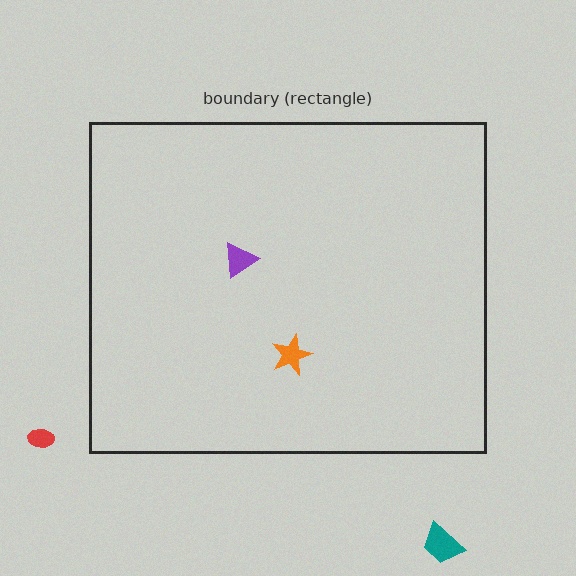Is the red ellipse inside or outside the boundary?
Outside.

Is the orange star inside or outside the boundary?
Inside.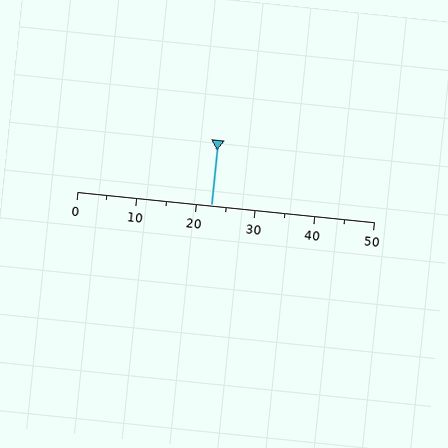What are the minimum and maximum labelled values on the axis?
The axis runs from 0 to 50.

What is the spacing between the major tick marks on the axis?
The major ticks are spaced 10 apart.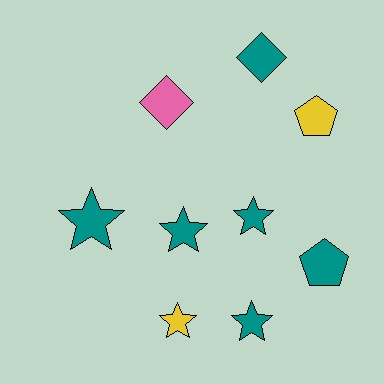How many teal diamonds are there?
There is 1 teal diamond.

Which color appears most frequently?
Teal, with 6 objects.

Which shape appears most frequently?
Star, with 5 objects.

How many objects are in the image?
There are 9 objects.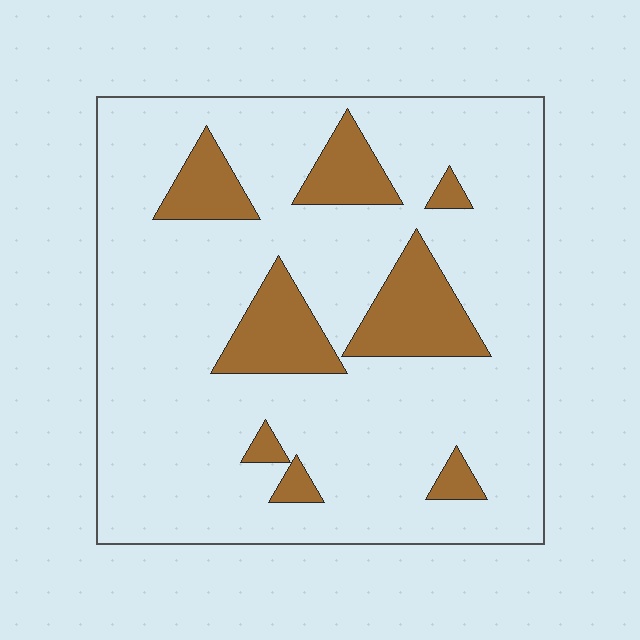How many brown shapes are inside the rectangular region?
8.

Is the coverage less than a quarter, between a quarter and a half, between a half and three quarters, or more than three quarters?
Less than a quarter.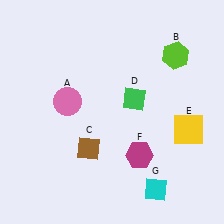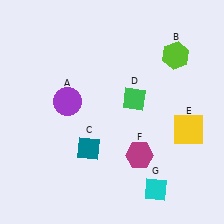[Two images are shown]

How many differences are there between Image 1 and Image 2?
There are 2 differences between the two images.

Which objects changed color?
A changed from pink to purple. C changed from brown to teal.